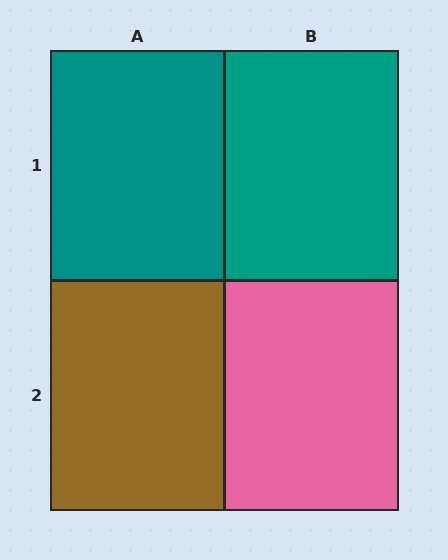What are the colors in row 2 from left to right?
Brown, pink.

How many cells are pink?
1 cell is pink.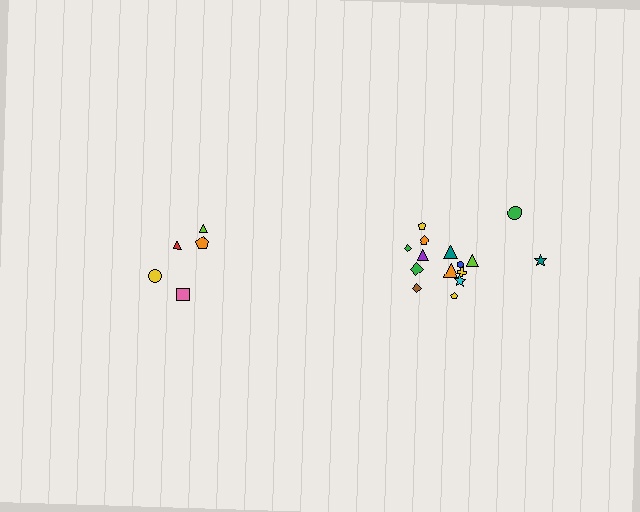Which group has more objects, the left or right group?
The right group.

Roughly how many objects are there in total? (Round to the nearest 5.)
Roughly 20 objects in total.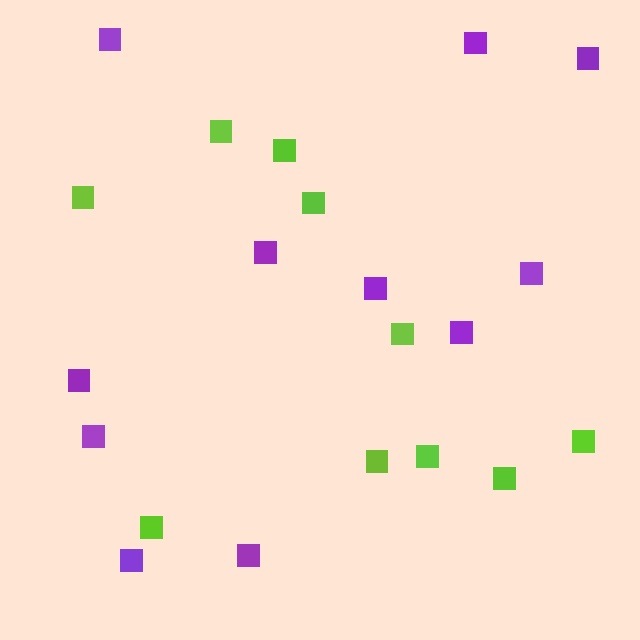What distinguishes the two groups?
There are 2 groups: one group of purple squares (11) and one group of lime squares (10).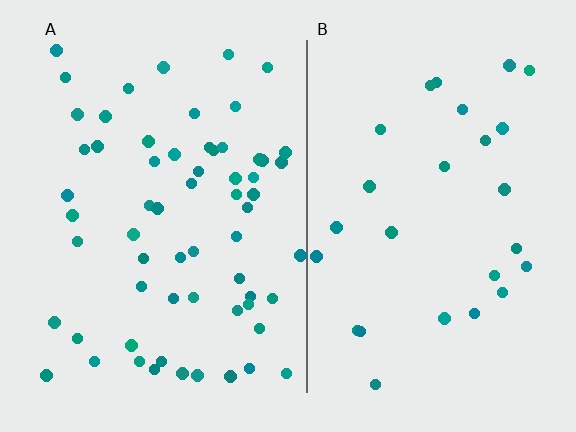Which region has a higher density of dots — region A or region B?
A (the left).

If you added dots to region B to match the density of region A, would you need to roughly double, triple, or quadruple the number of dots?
Approximately double.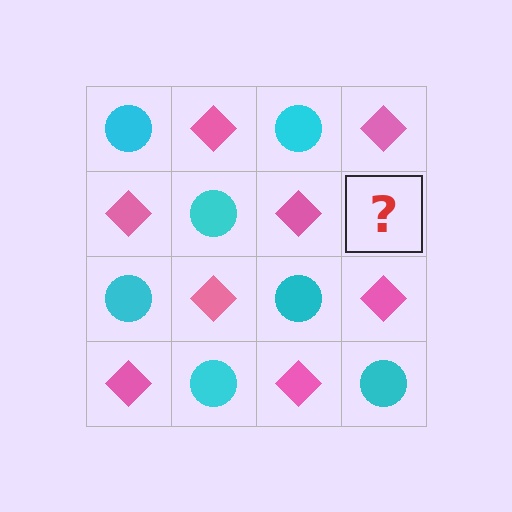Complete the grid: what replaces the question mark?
The question mark should be replaced with a cyan circle.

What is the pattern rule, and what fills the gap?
The rule is that it alternates cyan circle and pink diamond in a checkerboard pattern. The gap should be filled with a cyan circle.